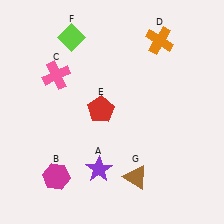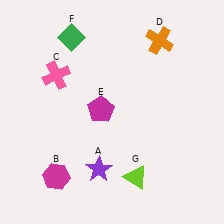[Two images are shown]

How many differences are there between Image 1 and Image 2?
There are 3 differences between the two images.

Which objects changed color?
E changed from red to magenta. F changed from lime to green. G changed from brown to lime.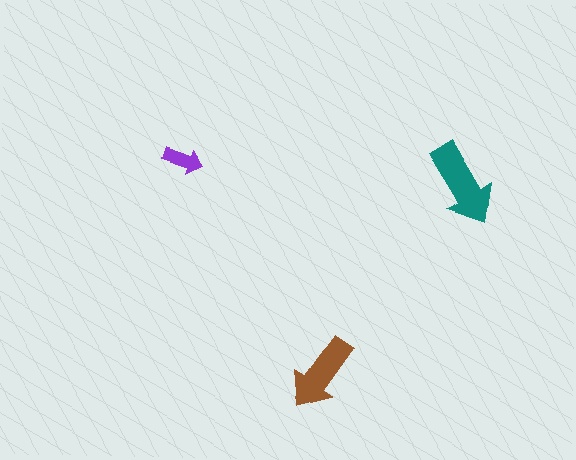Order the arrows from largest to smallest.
the teal one, the brown one, the purple one.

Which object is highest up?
The purple arrow is topmost.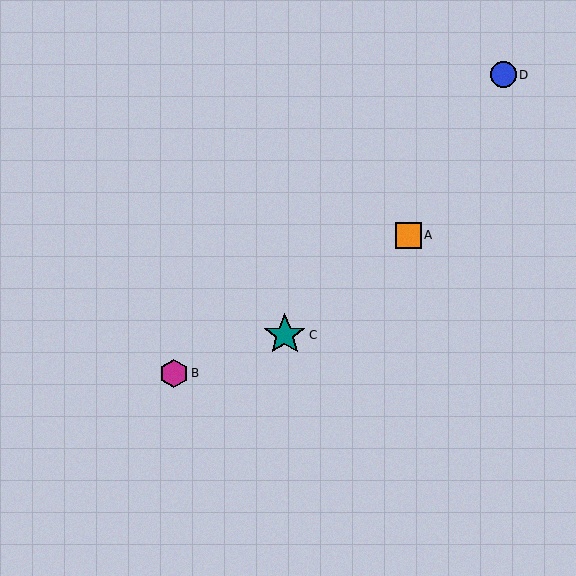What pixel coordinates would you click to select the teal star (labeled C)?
Click at (285, 335) to select the teal star C.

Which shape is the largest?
The teal star (labeled C) is the largest.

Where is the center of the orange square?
The center of the orange square is at (408, 235).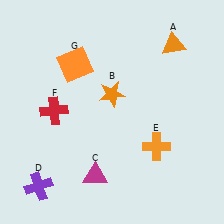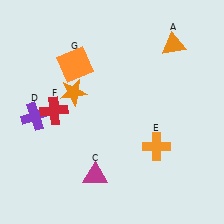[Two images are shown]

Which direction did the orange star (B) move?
The orange star (B) moved left.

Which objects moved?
The objects that moved are: the orange star (B), the purple cross (D).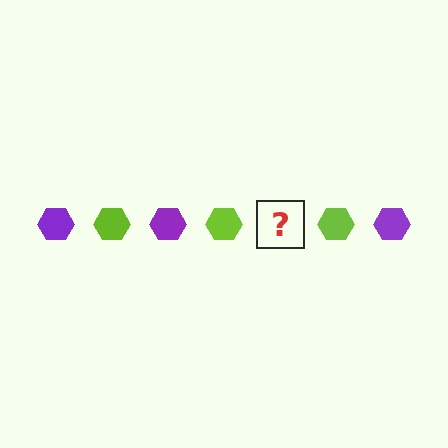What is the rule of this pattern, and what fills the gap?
The rule is that the pattern cycles through purple, lime hexagons. The gap should be filled with a purple hexagon.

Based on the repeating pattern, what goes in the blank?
The blank should be a purple hexagon.